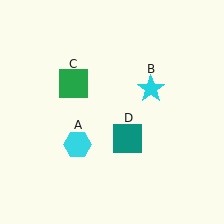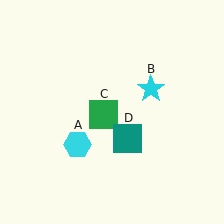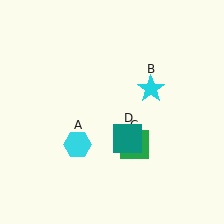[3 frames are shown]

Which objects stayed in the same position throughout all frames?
Cyan hexagon (object A) and cyan star (object B) and teal square (object D) remained stationary.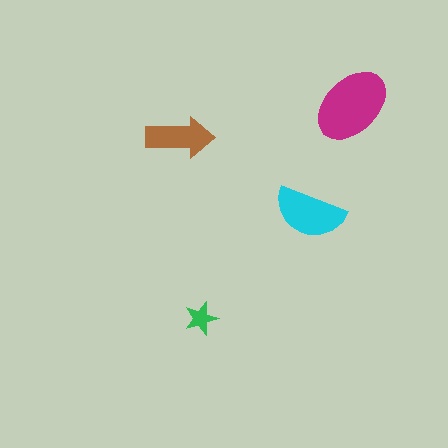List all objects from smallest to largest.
The green star, the brown arrow, the cyan semicircle, the magenta ellipse.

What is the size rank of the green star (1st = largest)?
4th.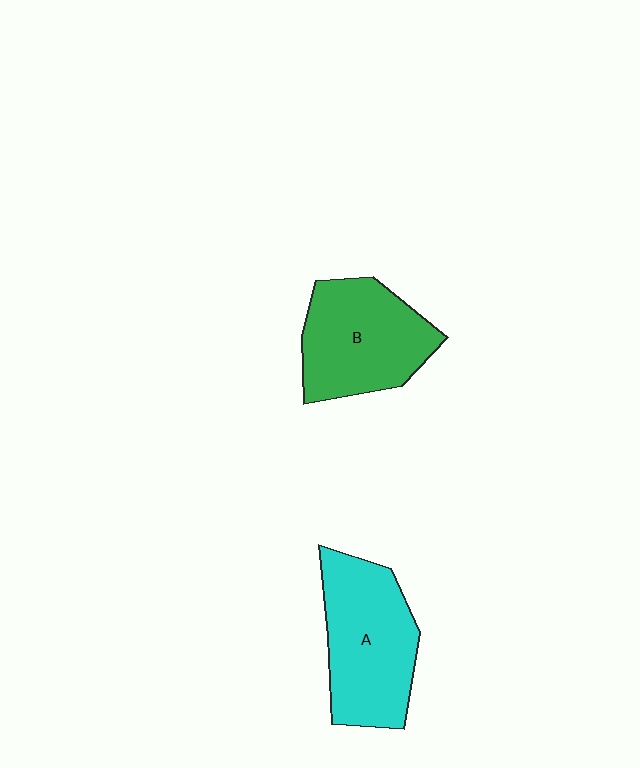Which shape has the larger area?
Shape A (cyan).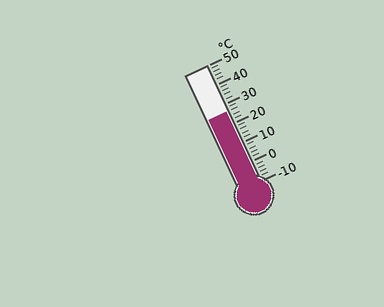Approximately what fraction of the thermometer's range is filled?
The thermometer is filled to approximately 60% of its range.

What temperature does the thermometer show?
The thermometer shows approximately 26°C.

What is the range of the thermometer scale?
The thermometer scale ranges from -10°C to 50°C.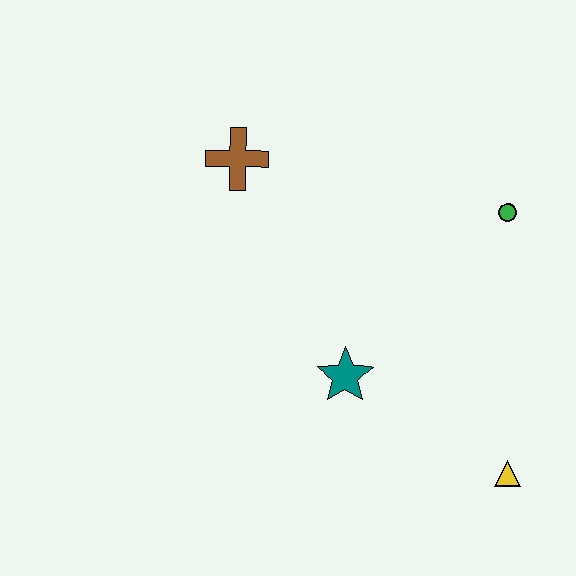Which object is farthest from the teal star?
The brown cross is farthest from the teal star.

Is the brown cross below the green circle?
No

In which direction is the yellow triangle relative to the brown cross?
The yellow triangle is below the brown cross.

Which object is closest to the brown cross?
The teal star is closest to the brown cross.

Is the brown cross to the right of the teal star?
No